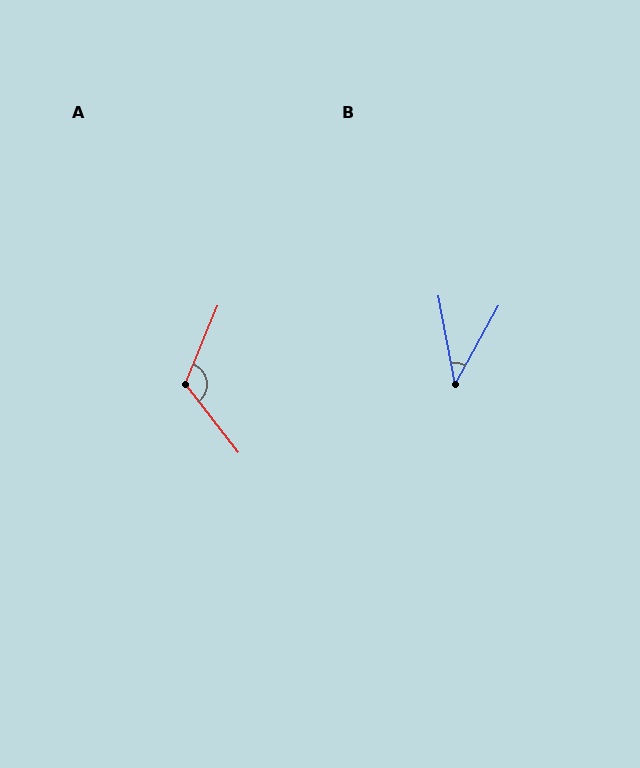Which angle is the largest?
A, at approximately 119 degrees.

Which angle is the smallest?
B, at approximately 40 degrees.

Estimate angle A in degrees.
Approximately 119 degrees.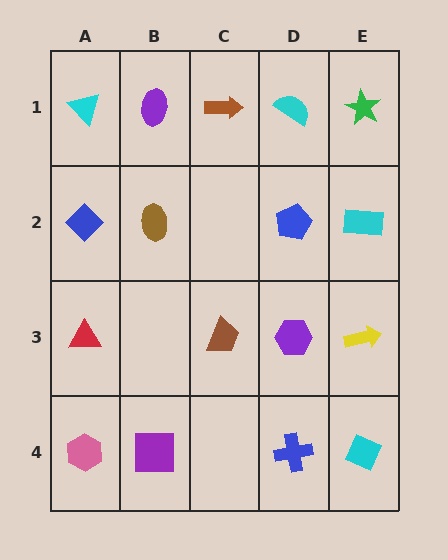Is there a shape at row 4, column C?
No, that cell is empty.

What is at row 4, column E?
A cyan diamond.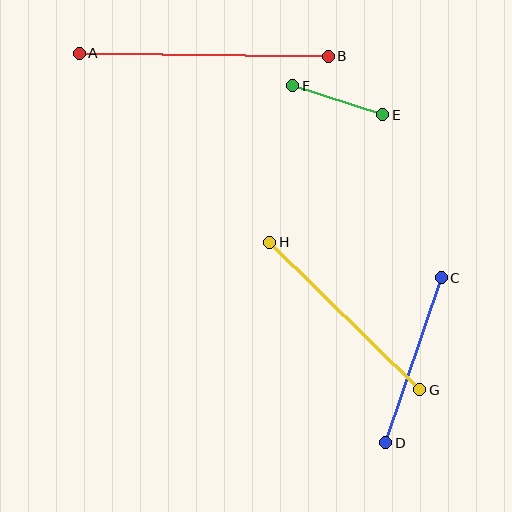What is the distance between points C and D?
The distance is approximately 174 pixels.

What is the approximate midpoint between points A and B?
The midpoint is at approximately (204, 55) pixels.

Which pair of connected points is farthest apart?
Points A and B are farthest apart.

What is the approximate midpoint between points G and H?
The midpoint is at approximately (345, 316) pixels.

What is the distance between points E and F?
The distance is approximately 95 pixels.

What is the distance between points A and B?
The distance is approximately 249 pixels.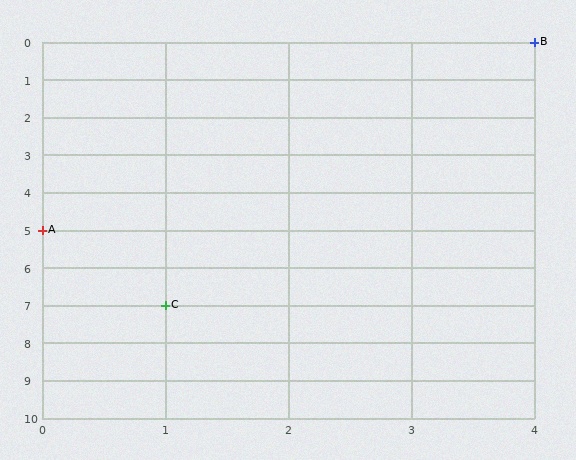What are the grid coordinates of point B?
Point B is at grid coordinates (4, 0).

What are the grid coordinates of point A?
Point A is at grid coordinates (0, 5).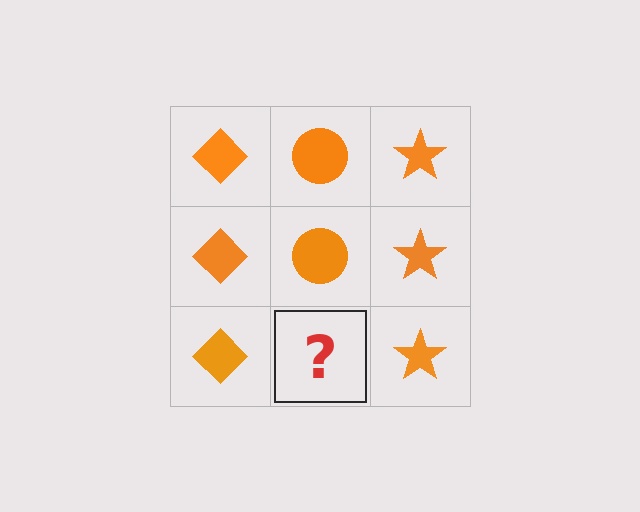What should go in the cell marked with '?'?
The missing cell should contain an orange circle.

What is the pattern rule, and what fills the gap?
The rule is that each column has a consistent shape. The gap should be filled with an orange circle.